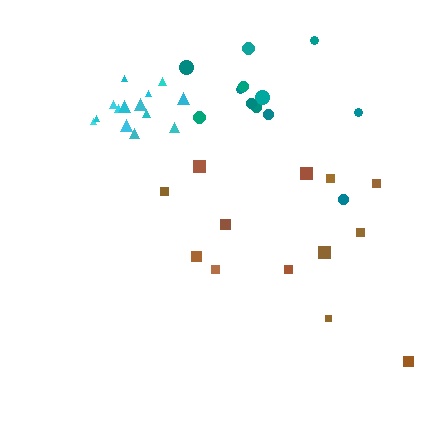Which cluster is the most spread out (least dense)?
Brown.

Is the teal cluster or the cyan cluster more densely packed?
Cyan.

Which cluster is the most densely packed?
Cyan.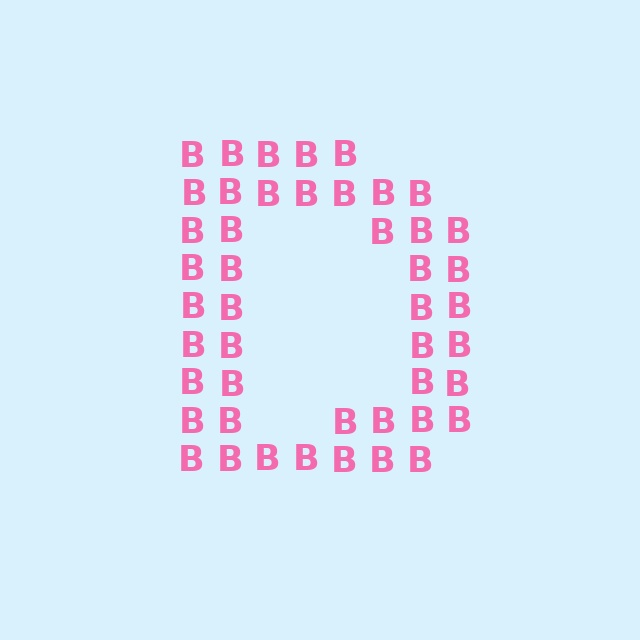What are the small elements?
The small elements are letter B's.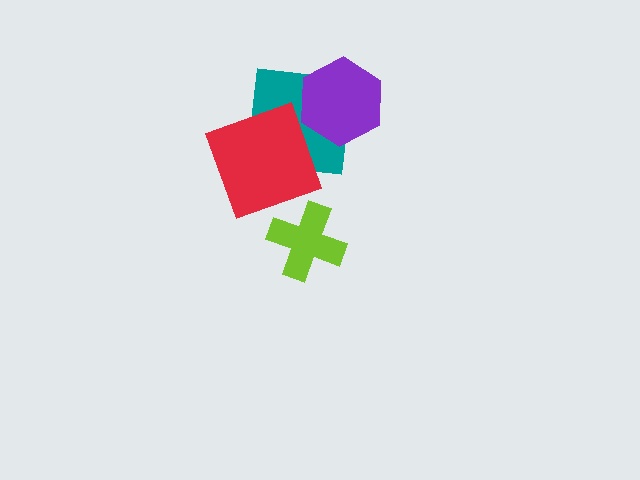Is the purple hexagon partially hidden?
No, no other shape covers it.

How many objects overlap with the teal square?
2 objects overlap with the teal square.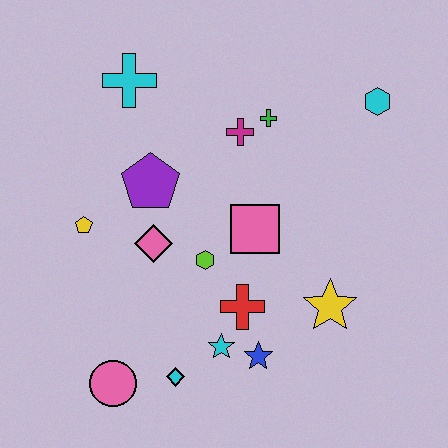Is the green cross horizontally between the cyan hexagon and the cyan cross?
Yes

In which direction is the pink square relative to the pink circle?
The pink square is above the pink circle.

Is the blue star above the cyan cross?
No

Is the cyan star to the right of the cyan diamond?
Yes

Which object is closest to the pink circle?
The cyan diamond is closest to the pink circle.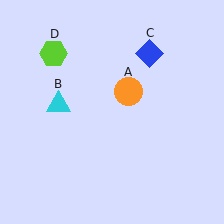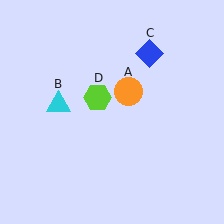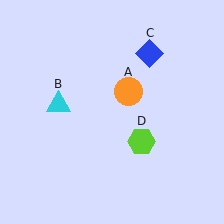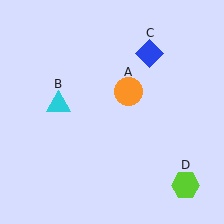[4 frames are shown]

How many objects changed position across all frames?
1 object changed position: lime hexagon (object D).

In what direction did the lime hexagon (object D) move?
The lime hexagon (object D) moved down and to the right.